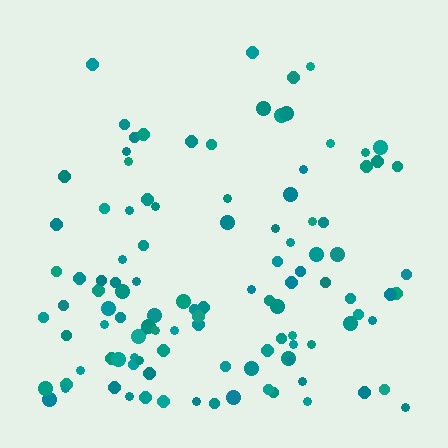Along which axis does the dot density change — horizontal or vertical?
Vertical.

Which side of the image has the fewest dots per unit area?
The top.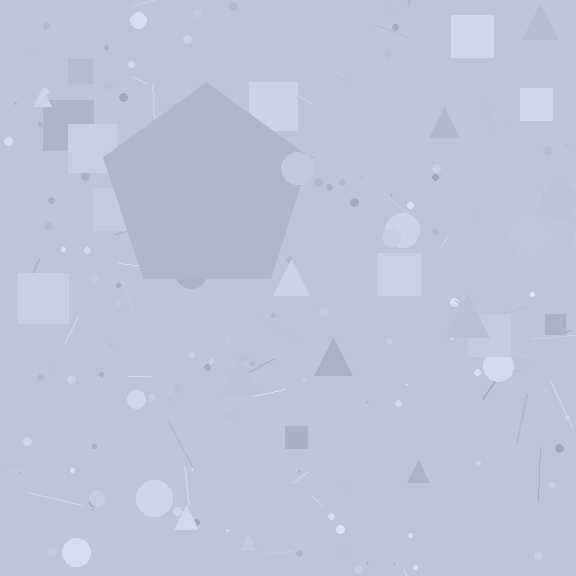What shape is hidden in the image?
A pentagon is hidden in the image.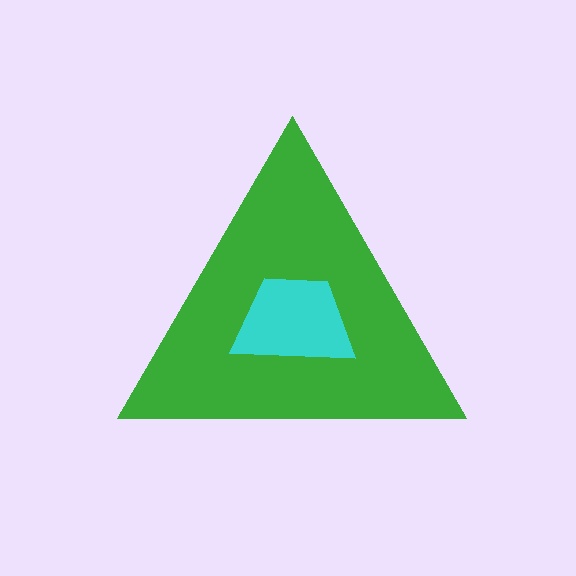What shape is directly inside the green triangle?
The cyan trapezoid.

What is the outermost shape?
The green triangle.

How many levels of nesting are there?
2.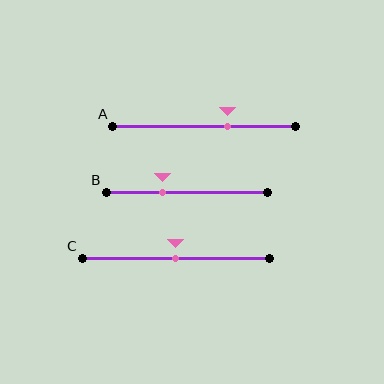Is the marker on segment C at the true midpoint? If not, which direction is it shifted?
Yes, the marker on segment C is at the true midpoint.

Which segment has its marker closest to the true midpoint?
Segment C has its marker closest to the true midpoint.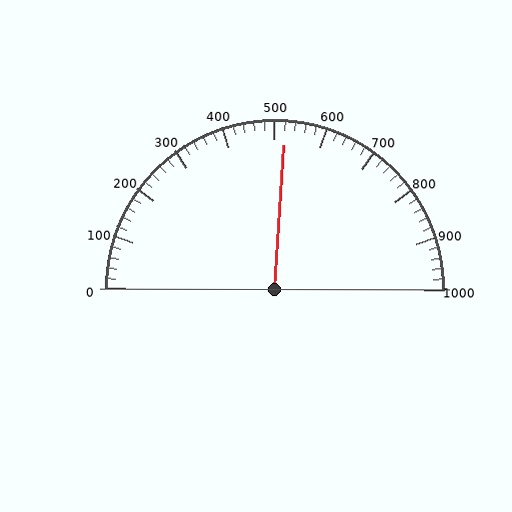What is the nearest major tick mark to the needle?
The nearest major tick mark is 500.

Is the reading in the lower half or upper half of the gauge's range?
The reading is in the upper half of the range (0 to 1000).